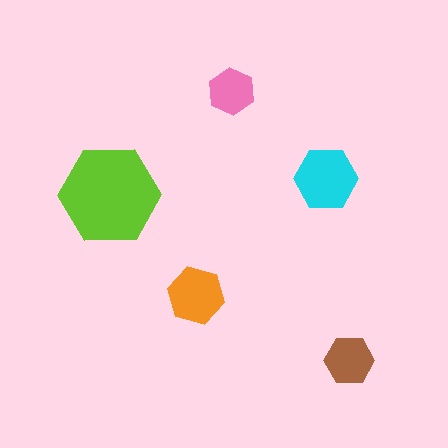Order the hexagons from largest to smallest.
the lime one, the cyan one, the orange one, the brown one, the pink one.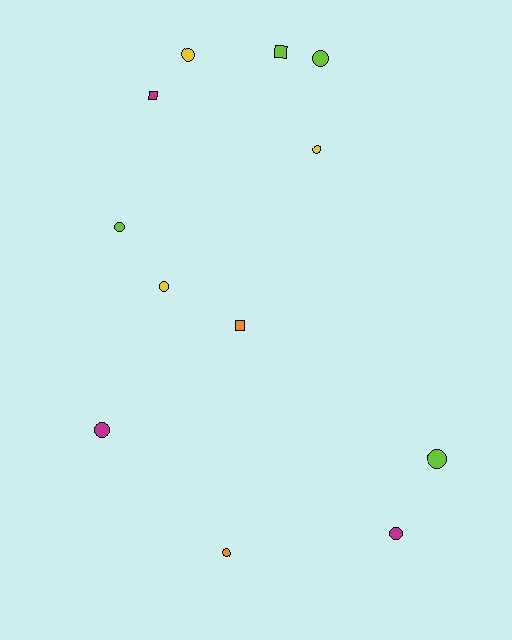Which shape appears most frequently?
Circle, with 9 objects.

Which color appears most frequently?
Lime, with 4 objects.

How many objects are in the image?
There are 12 objects.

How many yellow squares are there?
There are no yellow squares.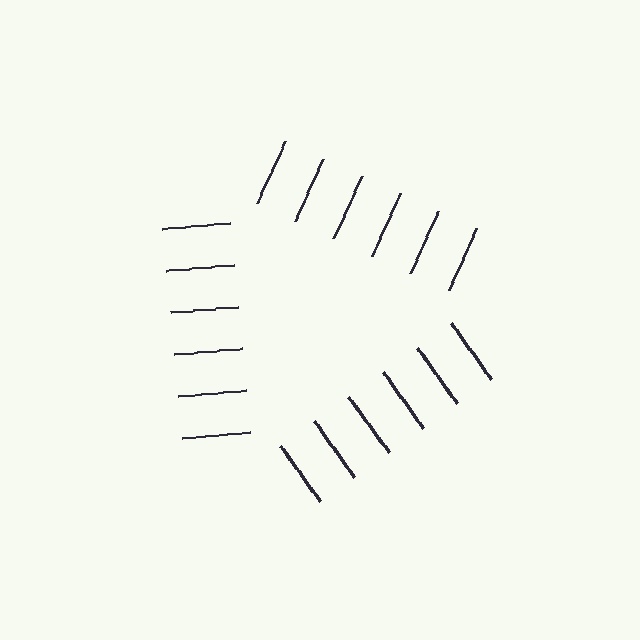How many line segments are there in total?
18 — 6 along each of the 3 edges.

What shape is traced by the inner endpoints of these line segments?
An illusory triangle — the line segments terminate on its edges but no continuous stroke is drawn.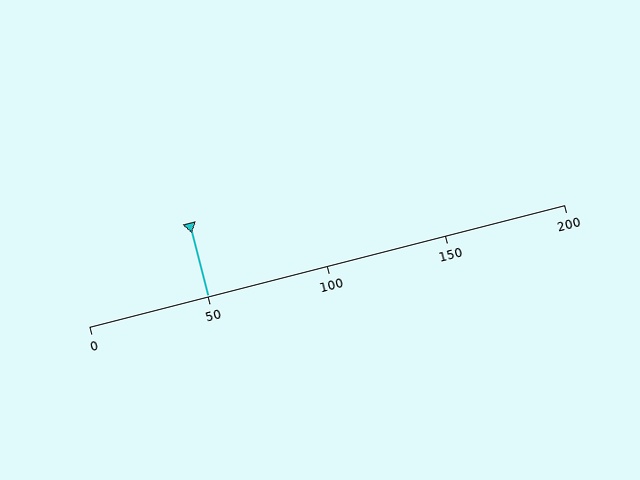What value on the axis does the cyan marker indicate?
The marker indicates approximately 50.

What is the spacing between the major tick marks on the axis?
The major ticks are spaced 50 apart.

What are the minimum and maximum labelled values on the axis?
The axis runs from 0 to 200.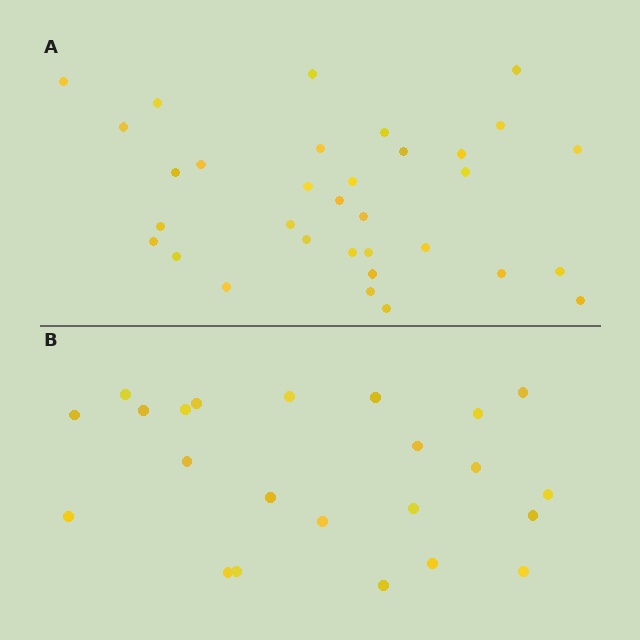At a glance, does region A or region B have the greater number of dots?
Region A (the top region) has more dots.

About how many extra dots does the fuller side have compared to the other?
Region A has roughly 10 or so more dots than region B.